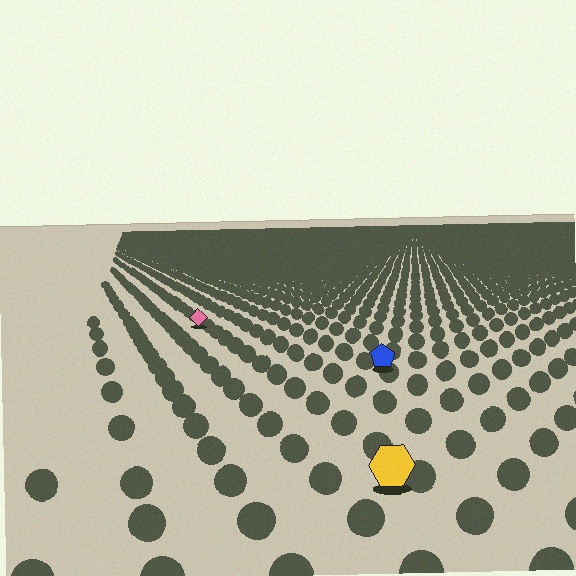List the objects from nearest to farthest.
From nearest to farthest: the yellow hexagon, the blue pentagon, the pink diamond.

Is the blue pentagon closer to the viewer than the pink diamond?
Yes. The blue pentagon is closer — you can tell from the texture gradient: the ground texture is coarser near it.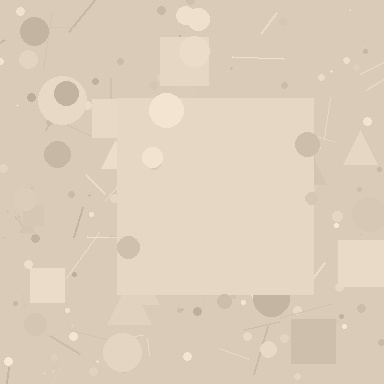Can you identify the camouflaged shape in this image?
The camouflaged shape is a square.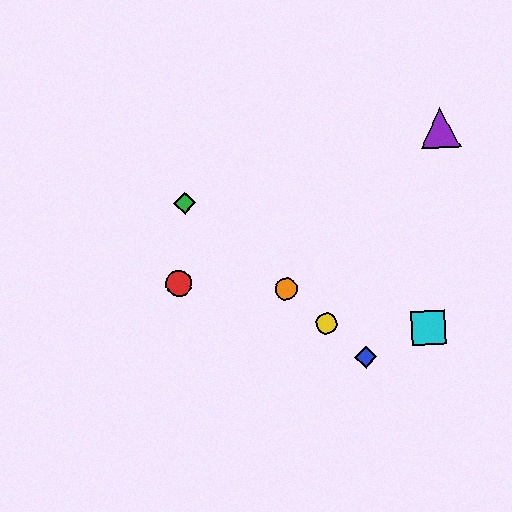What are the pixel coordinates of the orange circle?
The orange circle is at (286, 289).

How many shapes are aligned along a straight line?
4 shapes (the blue diamond, the green diamond, the yellow circle, the orange circle) are aligned along a straight line.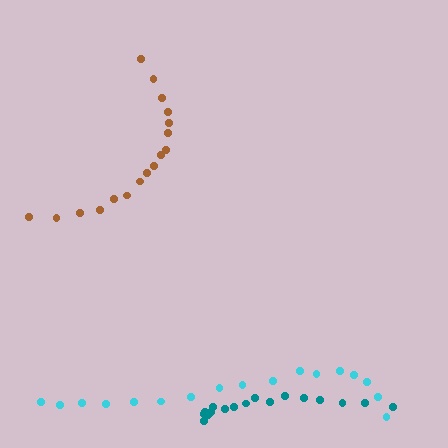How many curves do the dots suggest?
There are 3 distinct paths.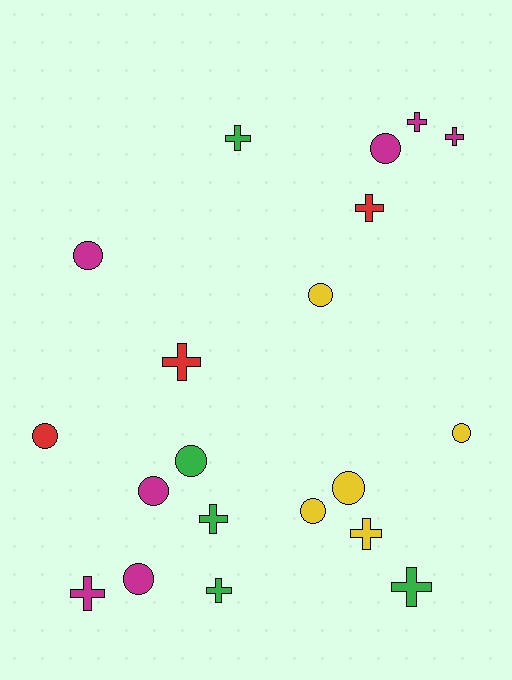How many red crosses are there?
There are 2 red crosses.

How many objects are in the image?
There are 20 objects.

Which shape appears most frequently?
Circle, with 10 objects.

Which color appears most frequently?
Magenta, with 7 objects.